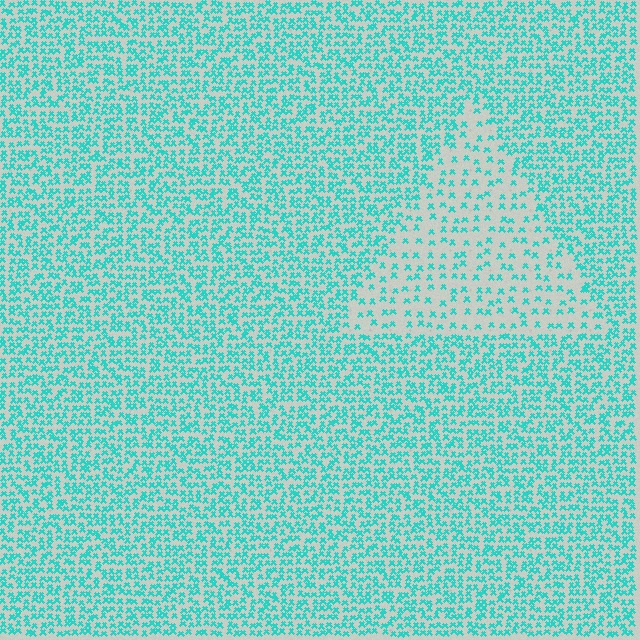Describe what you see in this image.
The image contains small cyan elements arranged at two different densities. A triangle-shaped region is visible where the elements are less densely packed than the surrounding area.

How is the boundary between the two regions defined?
The boundary is defined by a change in element density (approximately 2.3x ratio). All elements are the same color, size, and shape.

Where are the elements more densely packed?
The elements are more densely packed outside the triangle boundary.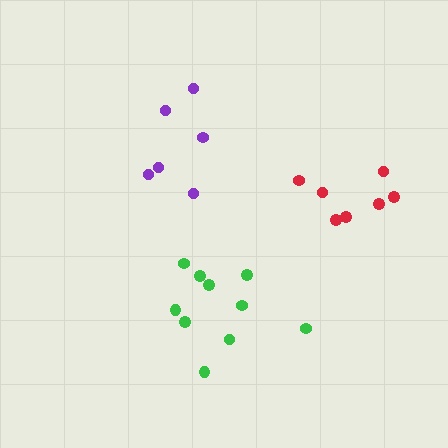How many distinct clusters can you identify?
There are 3 distinct clusters.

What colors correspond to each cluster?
The clusters are colored: red, purple, green.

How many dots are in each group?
Group 1: 7 dots, Group 2: 6 dots, Group 3: 10 dots (23 total).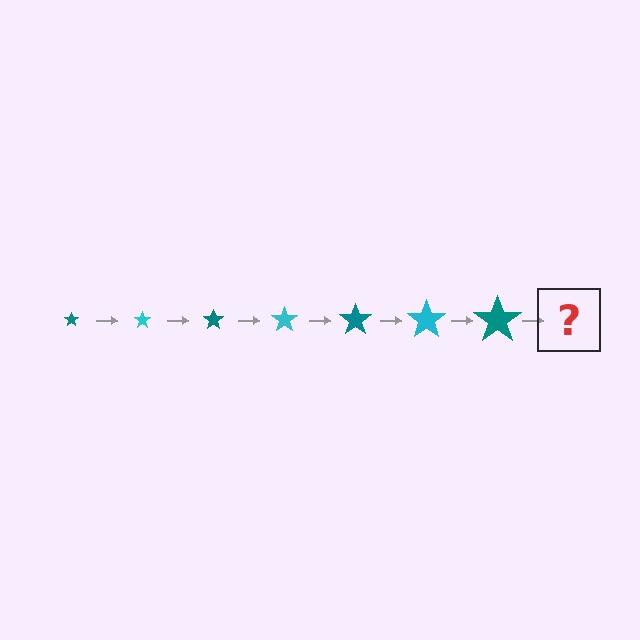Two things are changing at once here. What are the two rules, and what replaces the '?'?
The two rules are that the star grows larger each step and the color cycles through teal and cyan. The '?' should be a cyan star, larger than the previous one.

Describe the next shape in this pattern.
It should be a cyan star, larger than the previous one.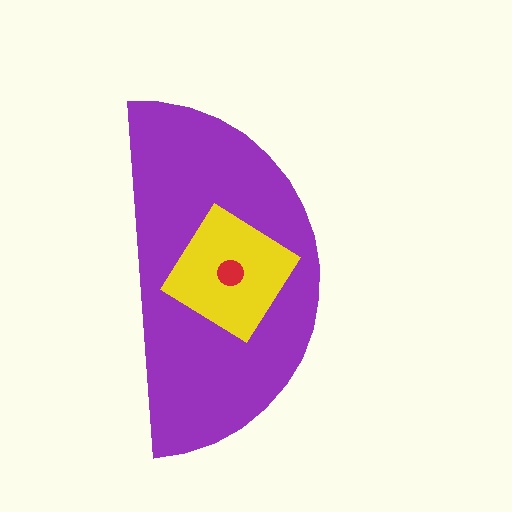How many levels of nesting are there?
3.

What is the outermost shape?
The purple semicircle.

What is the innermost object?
The red circle.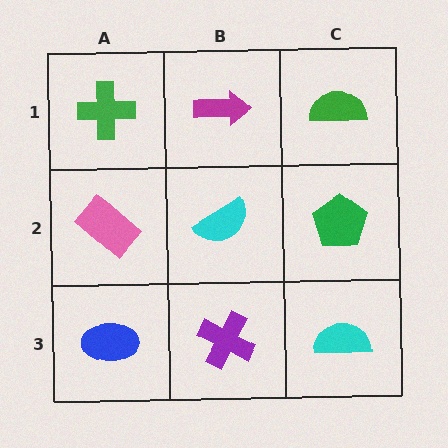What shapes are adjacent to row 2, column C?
A green semicircle (row 1, column C), a cyan semicircle (row 3, column C), a cyan semicircle (row 2, column B).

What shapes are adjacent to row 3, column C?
A green pentagon (row 2, column C), a purple cross (row 3, column B).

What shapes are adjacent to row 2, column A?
A green cross (row 1, column A), a blue ellipse (row 3, column A), a cyan semicircle (row 2, column B).